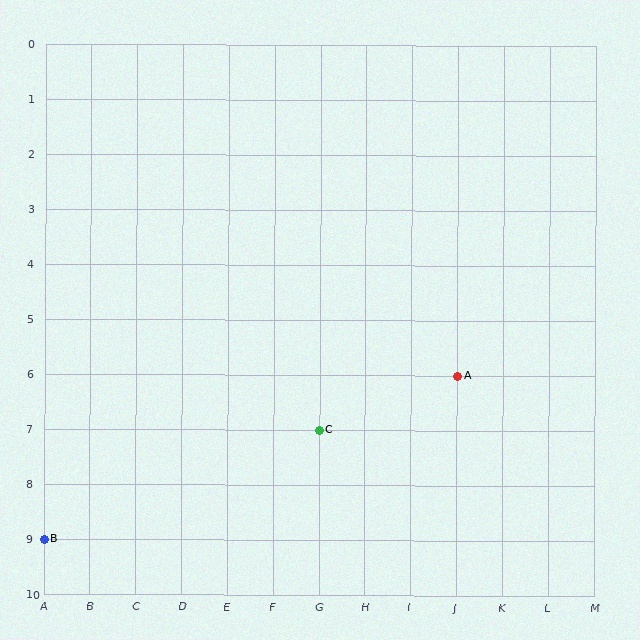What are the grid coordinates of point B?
Point B is at grid coordinates (A, 9).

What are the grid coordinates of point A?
Point A is at grid coordinates (J, 6).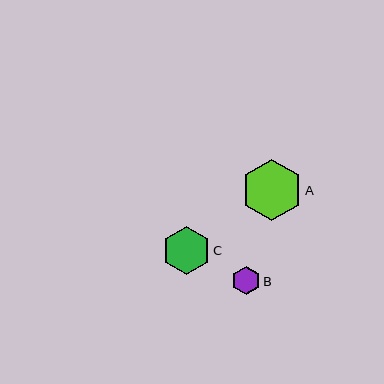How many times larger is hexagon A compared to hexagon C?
Hexagon A is approximately 1.3 times the size of hexagon C.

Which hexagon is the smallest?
Hexagon B is the smallest with a size of approximately 28 pixels.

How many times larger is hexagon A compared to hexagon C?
Hexagon A is approximately 1.3 times the size of hexagon C.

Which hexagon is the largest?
Hexagon A is the largest with a size of approximately 61 pixels.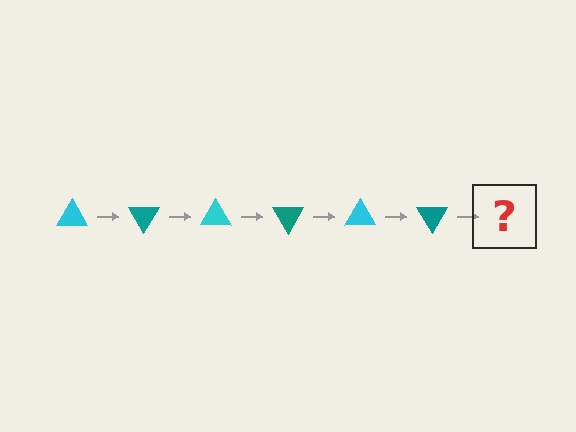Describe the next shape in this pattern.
It should be a cyan triangle, rotated 360 degrees from the start.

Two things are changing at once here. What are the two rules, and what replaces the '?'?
The two rules are that it rotates 60 degrees each step and the color cycles through cyan and teal. The '?' should be a cyan triangle, rotated 360 degrees from the start.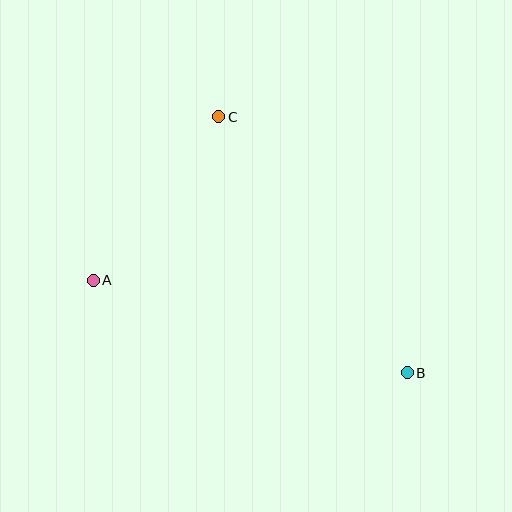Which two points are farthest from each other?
Points A and B are farthest from each other.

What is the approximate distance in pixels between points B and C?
The distance between B and C is approximately 318 pixels.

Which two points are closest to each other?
Points A and C are closest to each other.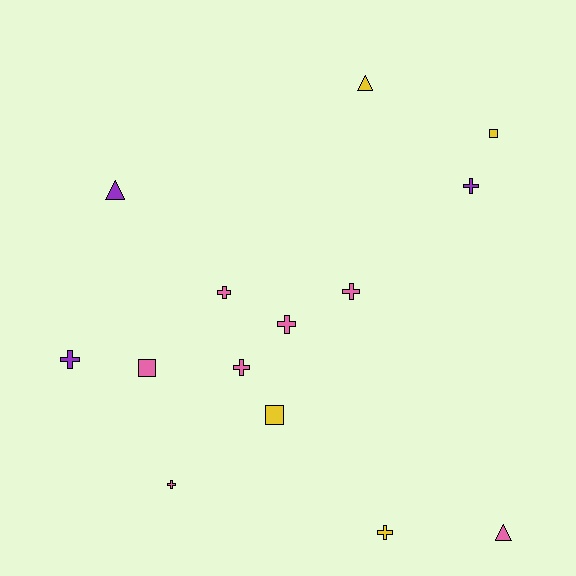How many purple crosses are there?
There are 2 purple crosses.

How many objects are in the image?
There are 14 objects.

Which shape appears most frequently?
Cross, with 8 objects.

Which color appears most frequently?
Pink, with 7 objects.